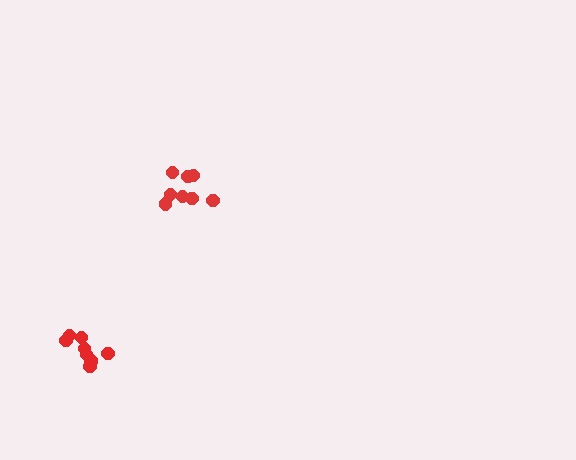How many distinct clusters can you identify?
There are 2 distinct clusters.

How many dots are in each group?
Group 1: 8 dots, Group 2: 9 dots (17 total).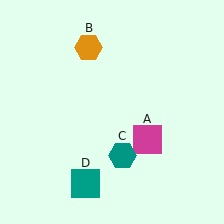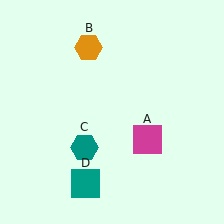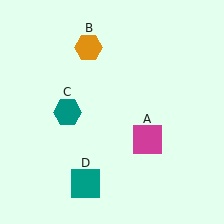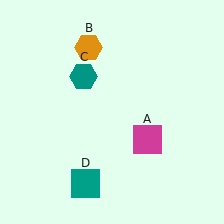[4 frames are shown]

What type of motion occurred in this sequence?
The teal hexagon (object C) rotated clockwise around the center of the scene.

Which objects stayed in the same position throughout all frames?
Magenta square (object A) and orange hexagon (object B) and teal square (object D) remained stationary.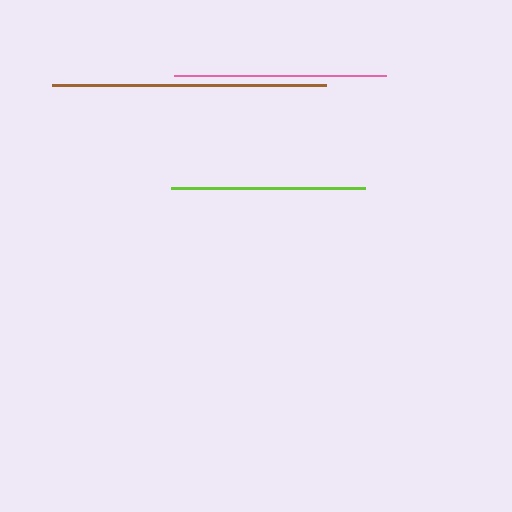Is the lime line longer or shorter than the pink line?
The pink line is longer than the lime line.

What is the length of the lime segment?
The lime segment is approximately 195 pixels long.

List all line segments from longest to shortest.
From longest to shortest: brown, pink, lime.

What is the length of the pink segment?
The pink segment is approximately 211 pixels long.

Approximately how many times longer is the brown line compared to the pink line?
The brown line is approximately 1.3 times the length of the pink line.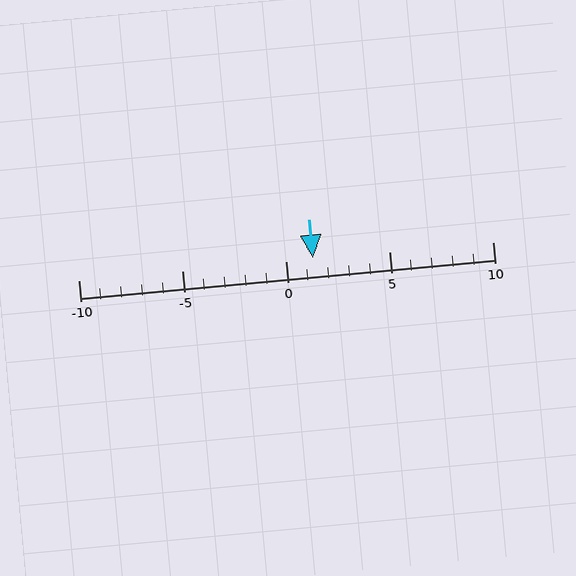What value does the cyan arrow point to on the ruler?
The cyan arrow points to approximately 1.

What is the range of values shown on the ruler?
The ruler shows values from -10 to 10.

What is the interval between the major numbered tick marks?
The major tick marks are spaced 5 units apart.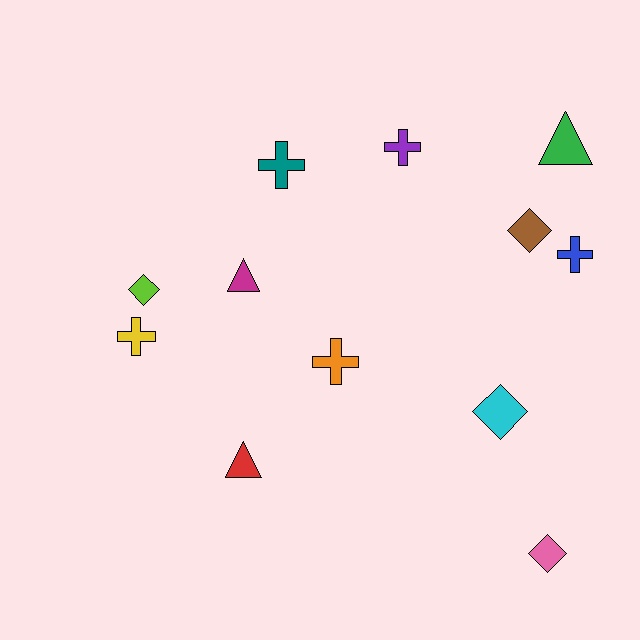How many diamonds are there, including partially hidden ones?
There are 4 diamonds.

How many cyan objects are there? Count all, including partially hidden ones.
There is 1 cyan object.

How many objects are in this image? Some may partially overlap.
There are 12 objects.